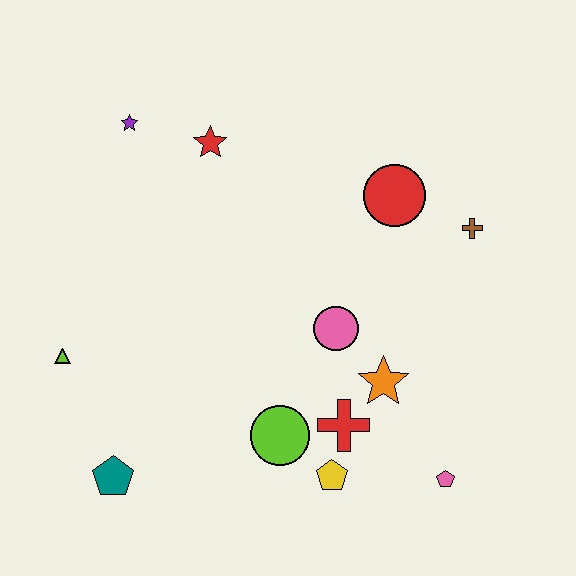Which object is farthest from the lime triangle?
The brown cross is farthest from the lime triangle.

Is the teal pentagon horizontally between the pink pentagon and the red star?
No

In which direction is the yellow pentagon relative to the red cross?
The yellow pentagon is below the red cross.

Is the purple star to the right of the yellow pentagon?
No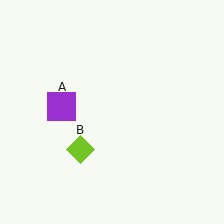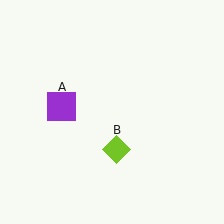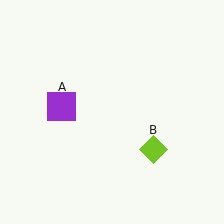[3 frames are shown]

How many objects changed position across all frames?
1 object changed position: lime diamond (object B).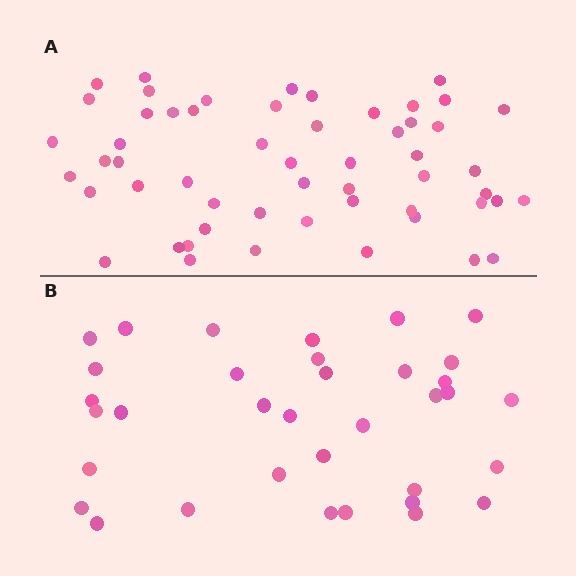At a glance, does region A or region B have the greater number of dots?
Region A (the top region) has more dots.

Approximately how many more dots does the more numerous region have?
Region A has approximately 20 more dots than region B.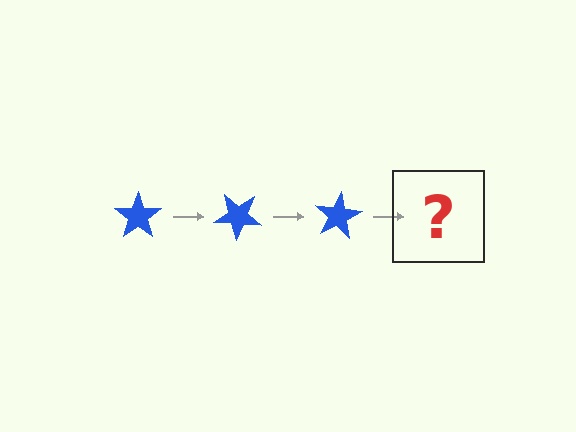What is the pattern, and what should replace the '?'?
The pattern is that the star rotates 40 degrees each step. The '?' should be a blue star rotated 120 degrees.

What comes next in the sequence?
The next element should be a blue star rotated 120 degrees.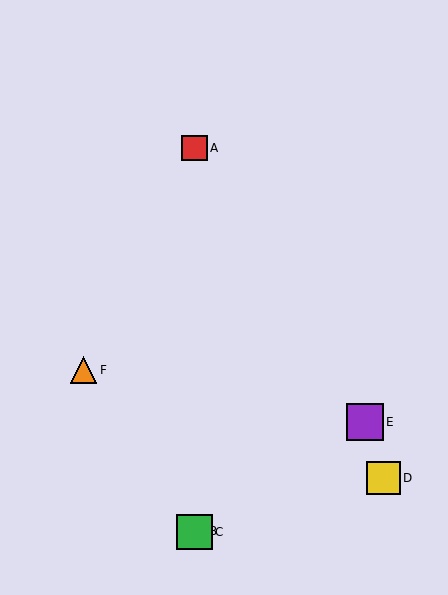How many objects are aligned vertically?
3 objects (A, B, C) are aligned vertically.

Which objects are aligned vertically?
Objects A, B, C are aligned vertically.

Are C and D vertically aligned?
No, C is at x≈195 and D is at x≈384.